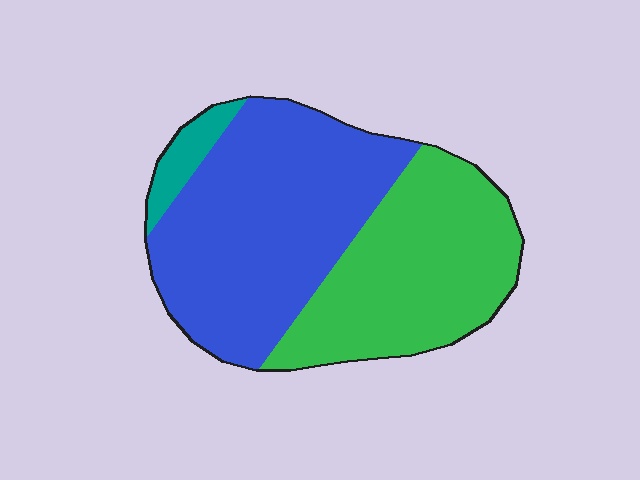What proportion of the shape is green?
Green takes up about two fifths (2/5) of the shape.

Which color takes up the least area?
Teal, at roughly 5%.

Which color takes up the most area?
Blue, at roughly 55%.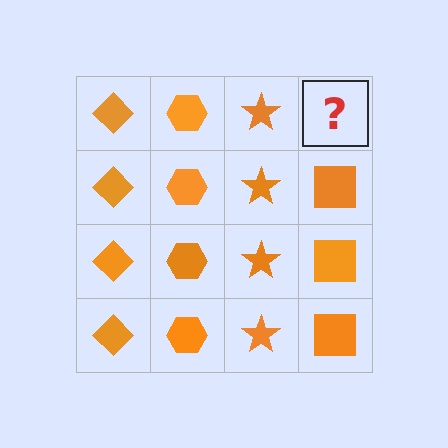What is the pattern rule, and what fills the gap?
The rule is that each column has a consistent shape. The gap should be filled with an orange square.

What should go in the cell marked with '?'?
The missing cell should contain an orange square.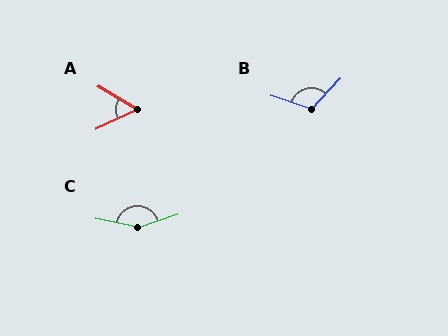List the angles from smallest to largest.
A (57°), B (115°), C (150°).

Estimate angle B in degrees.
Approximately 115 degrees.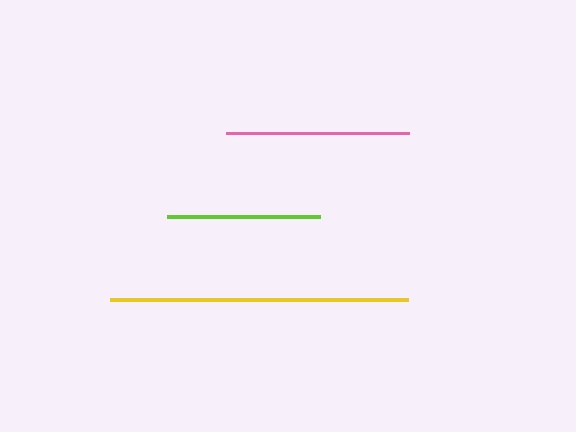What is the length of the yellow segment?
The yellow segment is approximately 298 pixels long.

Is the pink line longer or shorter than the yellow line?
The yellow line is longer than the pink line.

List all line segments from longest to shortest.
From longest to shortest: yellow, pink, lime.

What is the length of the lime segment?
The lime segment is approximately 153 pixels long.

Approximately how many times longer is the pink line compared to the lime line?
The pink line is approximately 1.2 times the length of the lime line.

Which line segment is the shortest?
The lime line is the shortest at approximately 153 pixels.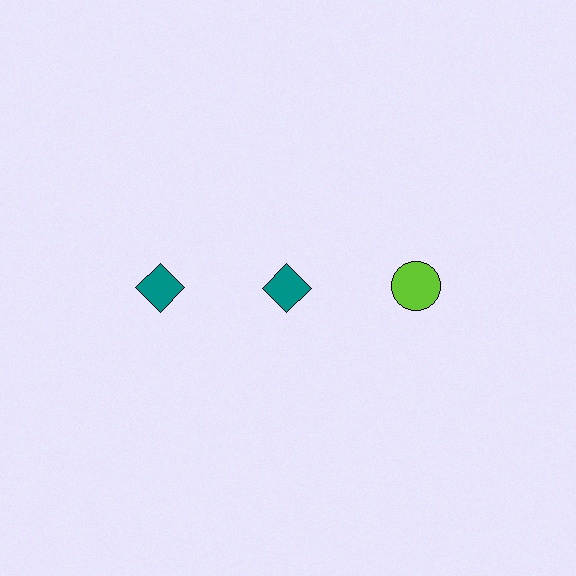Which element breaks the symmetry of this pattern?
The lime circle in the top row, center column breaks the symmetry. All other shapes are teal diamonds.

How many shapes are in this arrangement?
There are 3 shapes arranged in a grid pattern.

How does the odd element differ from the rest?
It differs in both color (lime instead of teal) and shape (circle instead of diamond).